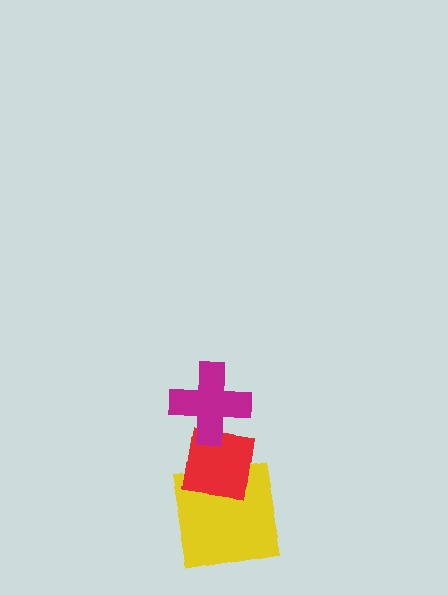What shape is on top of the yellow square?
The red square is on top of the yellow square.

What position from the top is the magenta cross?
The magenta cross is 1st from the top.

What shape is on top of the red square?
The magenta cross is on top of the red square.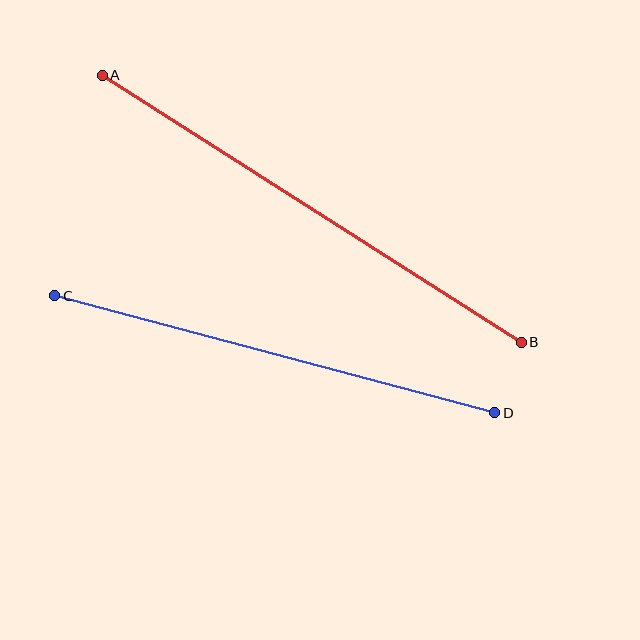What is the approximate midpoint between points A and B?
The midpoint is at approximately (312, 209) pixels.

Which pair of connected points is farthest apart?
Points A and B are farthest apart.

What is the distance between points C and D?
The distance is approximately 455 pixels.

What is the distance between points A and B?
The distance is approximately 496 pixels.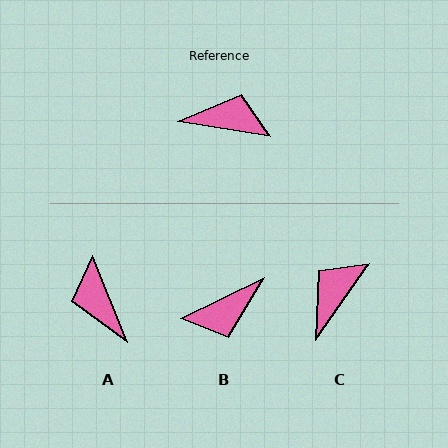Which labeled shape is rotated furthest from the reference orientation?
B, about 145 degrees away.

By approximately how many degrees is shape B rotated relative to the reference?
Approximately 145 degrees clockwise.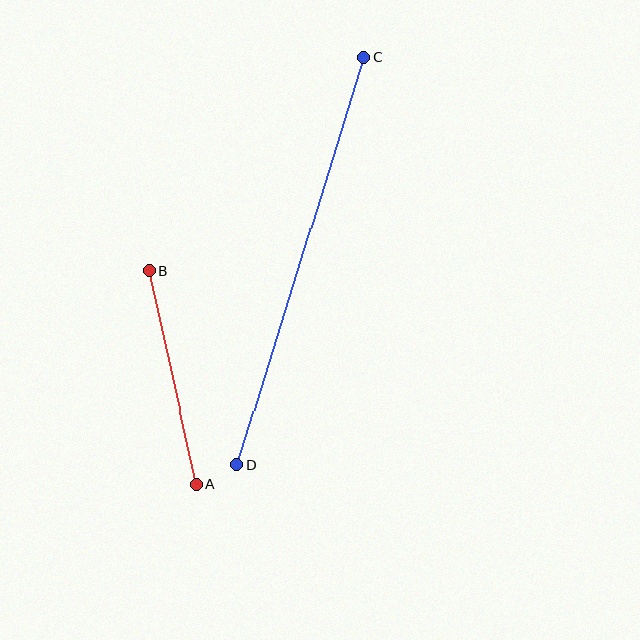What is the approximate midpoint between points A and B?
The midpoint is at approximately (173, 378) pixels.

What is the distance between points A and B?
The distance is approximately 219 pixels.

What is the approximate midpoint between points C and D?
The midpoint is at approximately (301, 261) pixels.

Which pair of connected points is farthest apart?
Points C and D are farthest apart.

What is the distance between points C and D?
The distance is approximately 426 pixels.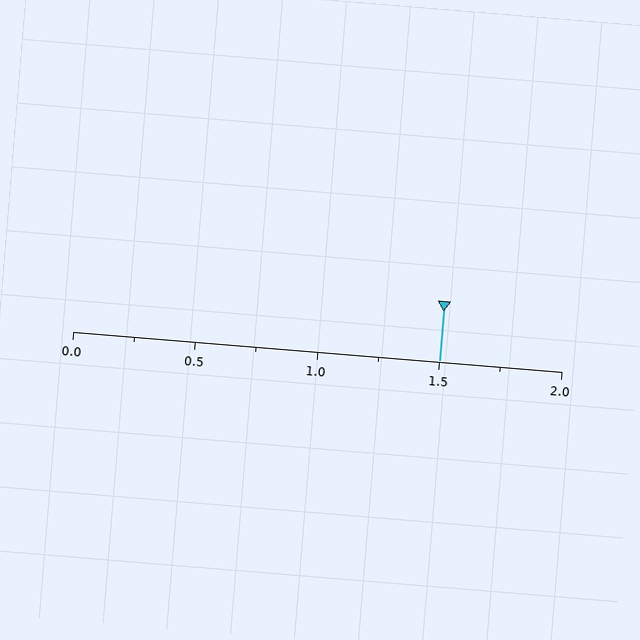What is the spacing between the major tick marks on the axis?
The major ticks are spaced 0.5 apart.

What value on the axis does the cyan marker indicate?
The marker indicates approximately 1.5.